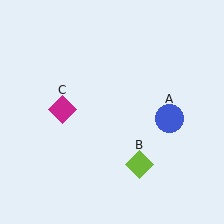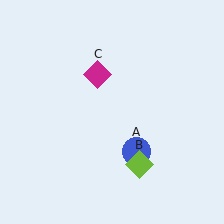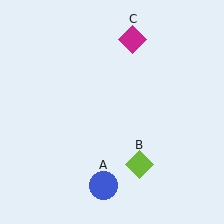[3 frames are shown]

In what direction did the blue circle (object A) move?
The blue circle (object A) moved down and to the left.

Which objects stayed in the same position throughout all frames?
Lime diamond (object B) remained stationary.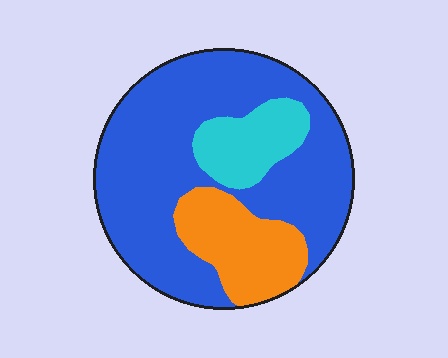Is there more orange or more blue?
Blue.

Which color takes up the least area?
Cyan, at roughly 15%.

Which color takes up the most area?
Blue, at roughly 70%.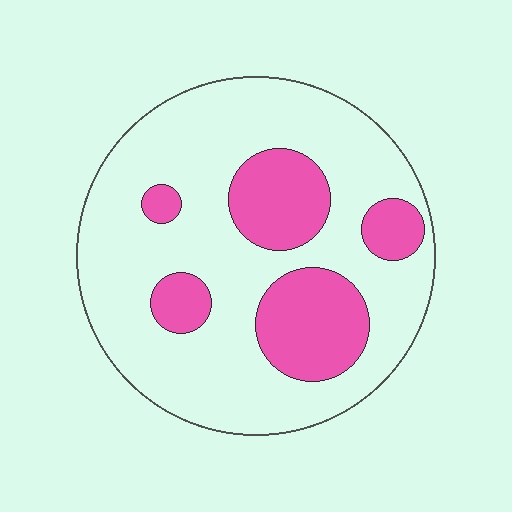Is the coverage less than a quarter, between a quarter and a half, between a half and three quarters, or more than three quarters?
Between a quarter and a half.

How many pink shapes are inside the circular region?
5.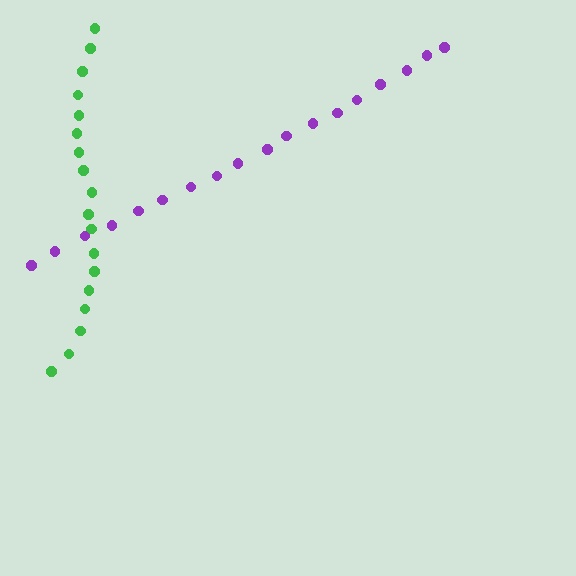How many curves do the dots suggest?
There are 2 distinct paths.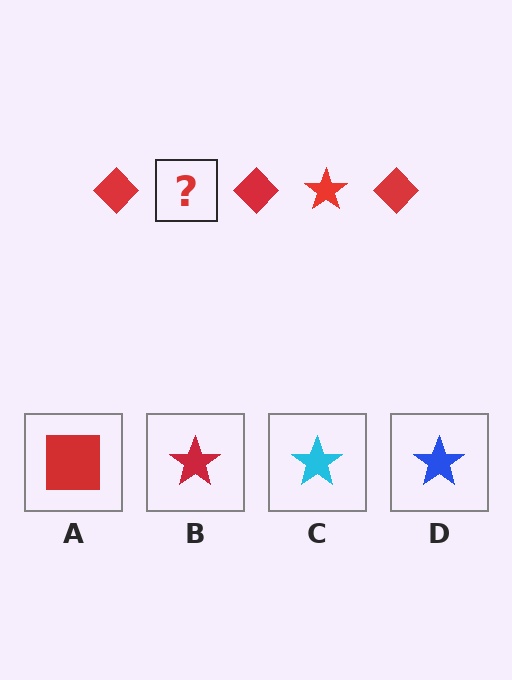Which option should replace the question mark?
Option B.